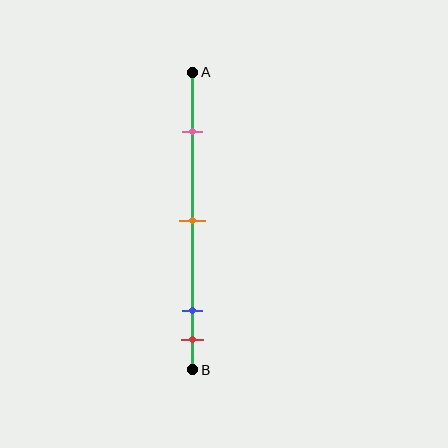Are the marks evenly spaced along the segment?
No, the marks are not evenly spaced.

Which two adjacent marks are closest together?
The blue and red marks are the closest adjacent pair.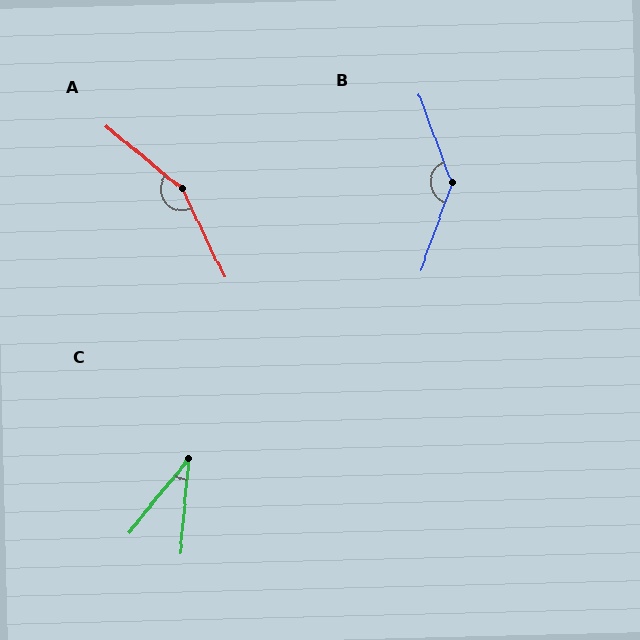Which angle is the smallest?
C, at approximately 34 degrees.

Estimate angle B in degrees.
Approximately 140 degrees.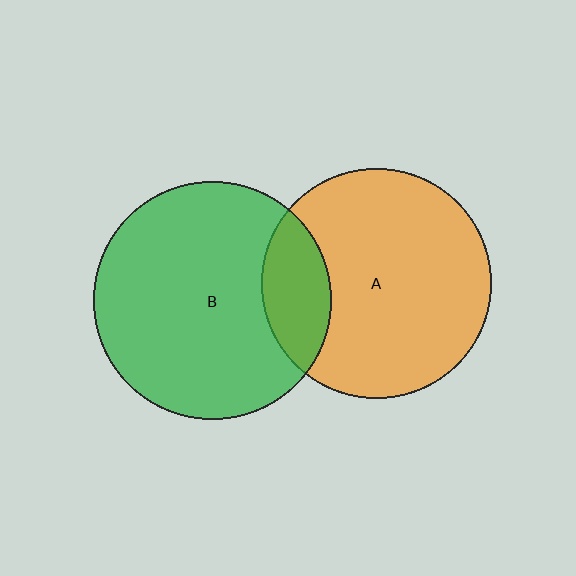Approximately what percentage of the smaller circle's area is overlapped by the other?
Approximately 20%.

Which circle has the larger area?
Circle B (green).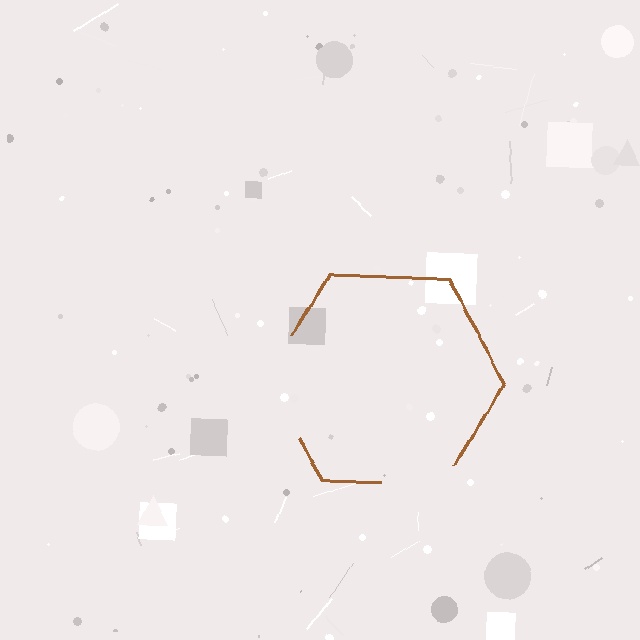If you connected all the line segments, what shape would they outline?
They would outline a hexagon.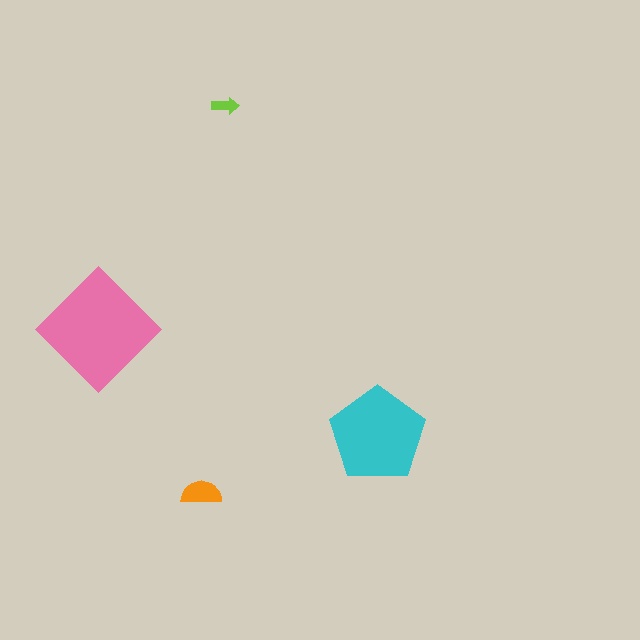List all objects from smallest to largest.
The lime arrow, the orange semicircle, the cyan pentagon, the pink diamond.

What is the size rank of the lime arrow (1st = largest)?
4th.